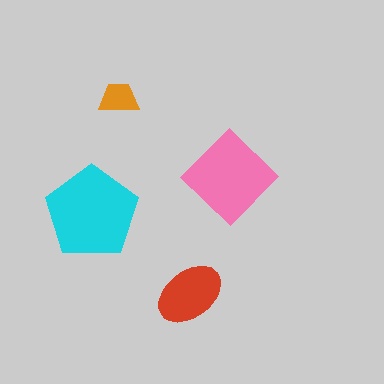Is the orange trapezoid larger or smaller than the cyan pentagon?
Smaller.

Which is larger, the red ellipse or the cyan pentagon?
The cyan pentagon.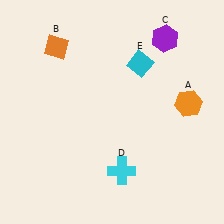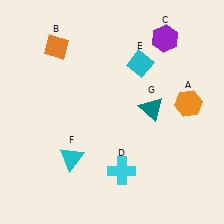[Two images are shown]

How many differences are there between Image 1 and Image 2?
There are 2 differences between the two images.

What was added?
A cyan triangle (F), a teal triangle (G) were added in Image 2.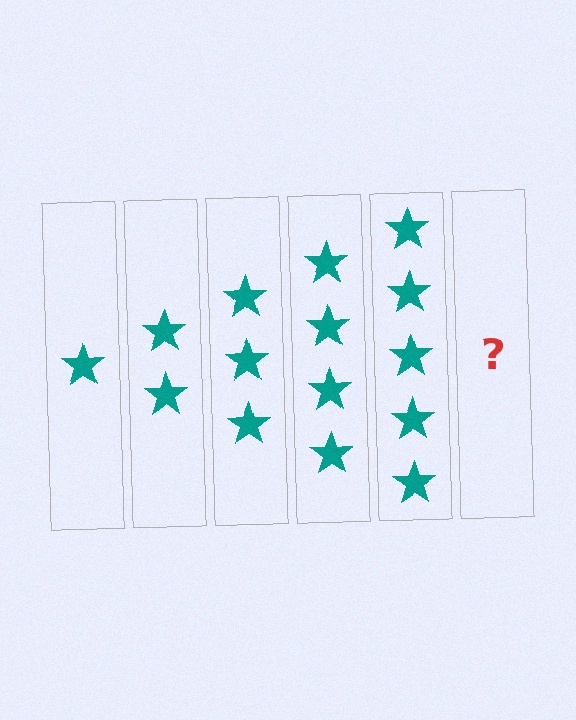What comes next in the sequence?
The next element should be 6 stars.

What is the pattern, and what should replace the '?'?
The pattern is that each step adds one more star. The '?' should be 6 stars.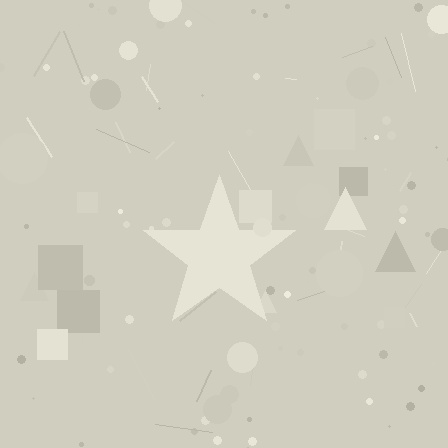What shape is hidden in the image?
A star is hidden in the image.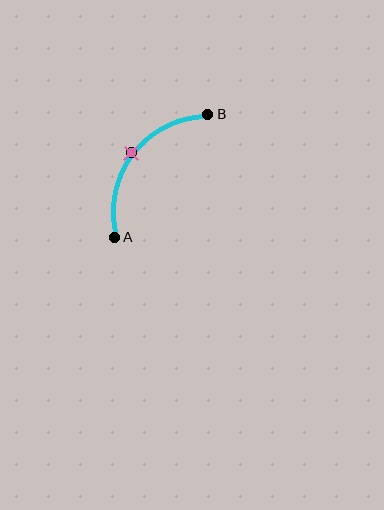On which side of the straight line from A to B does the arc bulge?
The arc bulges above and to the left of the straight line connecting A and B.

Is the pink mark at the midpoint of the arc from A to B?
Yes. The pink mark lies on the arc at equal arc-length from both A and B — it is the arc midpoint.